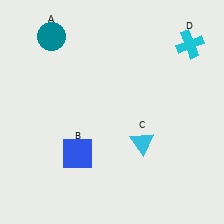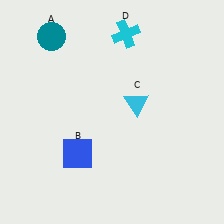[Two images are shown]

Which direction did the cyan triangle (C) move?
The cyan triangle (C) moved up.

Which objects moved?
The objects that moved are: the cyan triangle (C), the cyan cross (D).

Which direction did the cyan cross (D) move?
The cyan cross (D) moved left.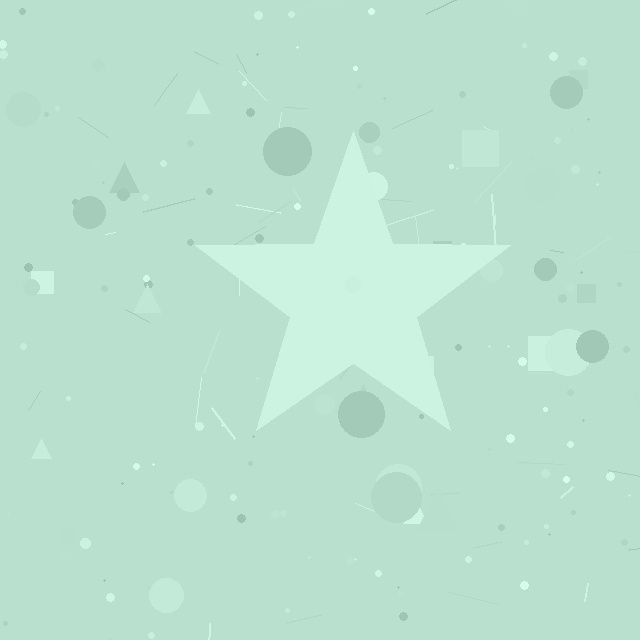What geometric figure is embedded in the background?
A star is embedded in the background.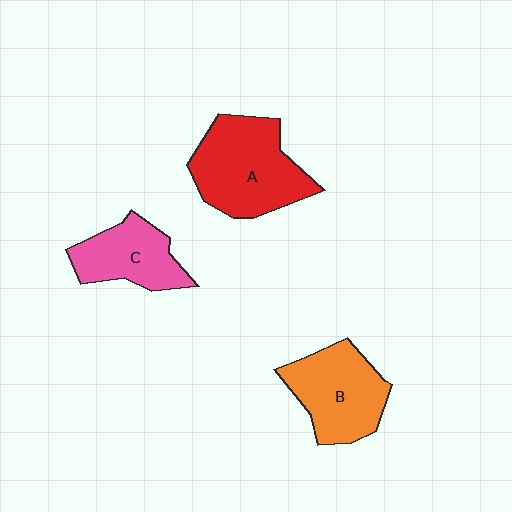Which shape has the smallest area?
Shape C (pink).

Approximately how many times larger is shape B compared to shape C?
Approximately 1.3 times.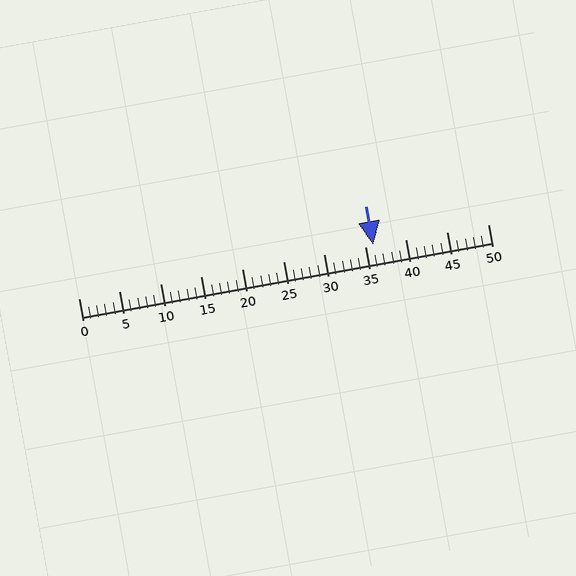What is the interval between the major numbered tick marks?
The major tick marks are spaced 5 units apart.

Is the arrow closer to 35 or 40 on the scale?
The arrow is closer to 35.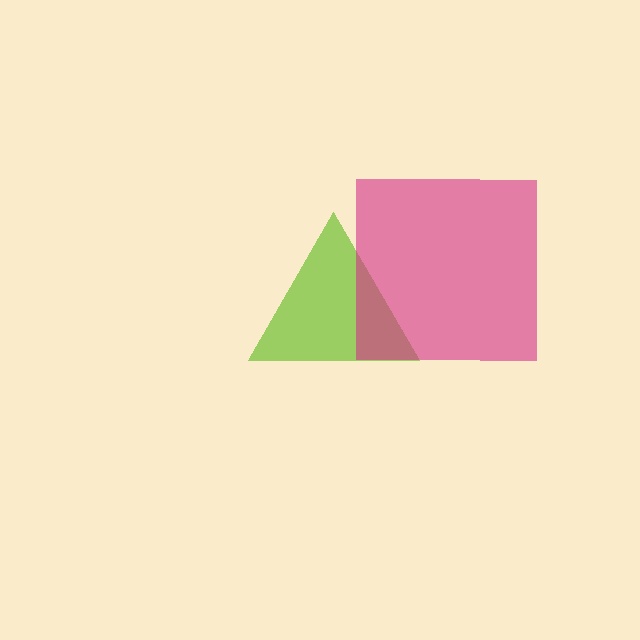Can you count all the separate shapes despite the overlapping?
Yes, there are 2 separate shapes.